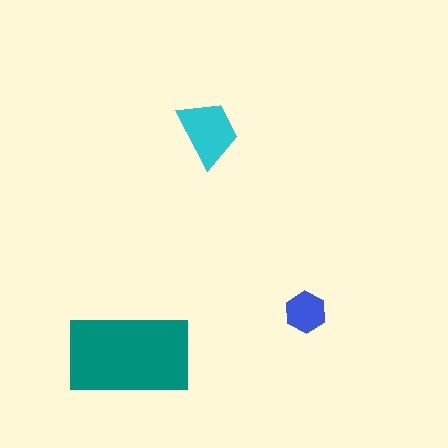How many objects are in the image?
There are 3 objects in the image.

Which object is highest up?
The cyan trapezoid is topmost.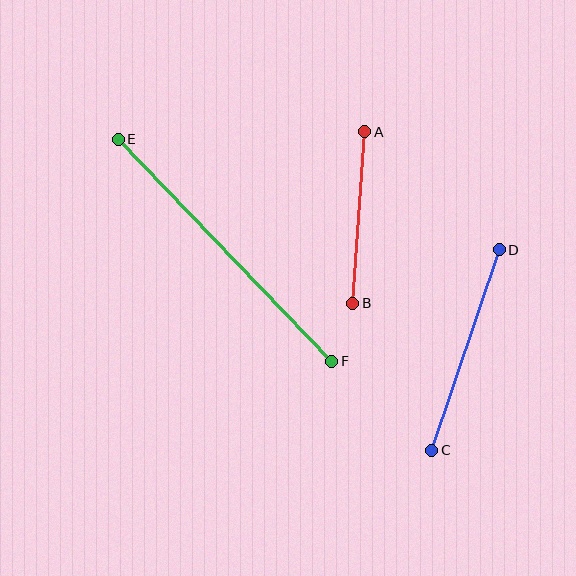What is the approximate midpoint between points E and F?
The midpoint is at approximately (225, 250) pixels.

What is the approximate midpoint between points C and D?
The midpoint is at approximately (465, 350) pixels.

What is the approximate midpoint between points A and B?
The midpoint is at approximately (359, 218) pixels.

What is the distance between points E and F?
The distance is approximately 308 pixels.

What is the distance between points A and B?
The distance is approximately 172 pixels.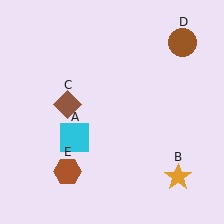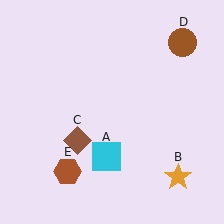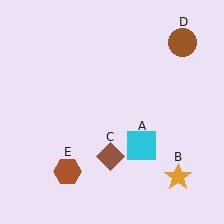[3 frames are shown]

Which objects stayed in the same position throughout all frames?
Orange star (object B) and brown circle (object D) and brown hexagon (object E) remained stationary.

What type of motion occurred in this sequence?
The cyan square (object A), brown diamond (object C) rotated counterclockwise around the center of the scene.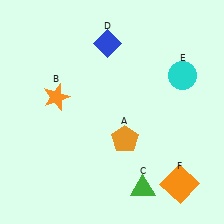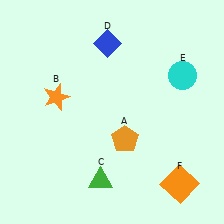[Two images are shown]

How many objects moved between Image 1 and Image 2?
1 object moved between the two images.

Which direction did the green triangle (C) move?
The green triangle (C) moved left.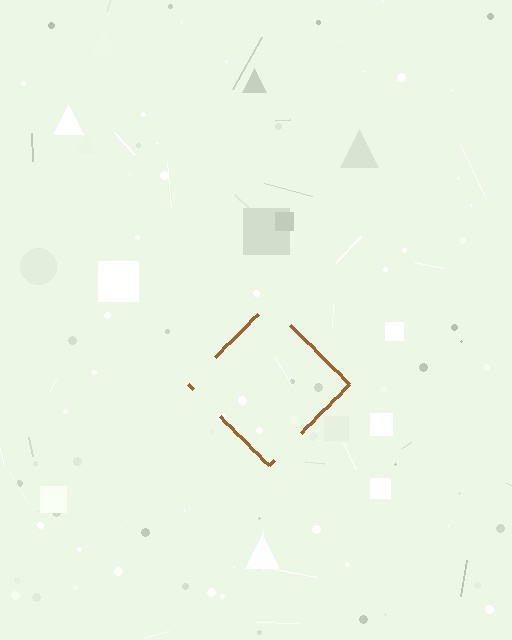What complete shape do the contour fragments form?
The contour fragments form a diamond.